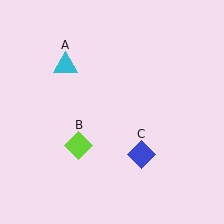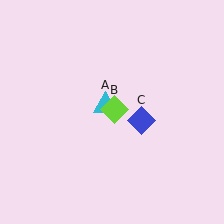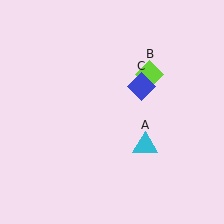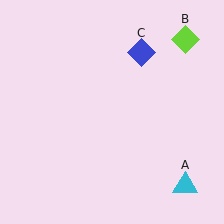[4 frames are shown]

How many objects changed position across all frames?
3 objects changed position: cyan triangle (object A), lime diamond (object B), blue diamond (object C).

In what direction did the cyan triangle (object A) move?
The cyan triangle (object A) moved down and to the right.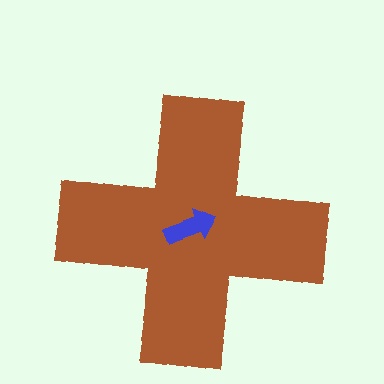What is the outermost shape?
The brown cross.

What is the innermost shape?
The blue arrow.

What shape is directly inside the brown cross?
The blue arrow.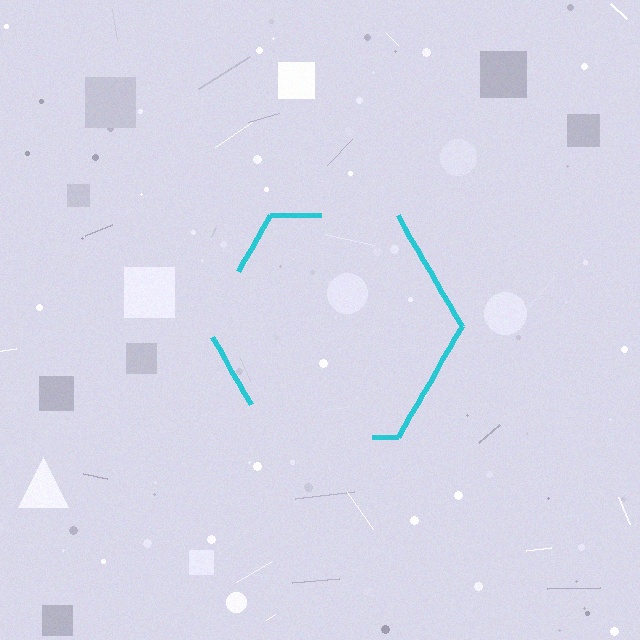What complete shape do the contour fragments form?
The contour fragments form a hexagon.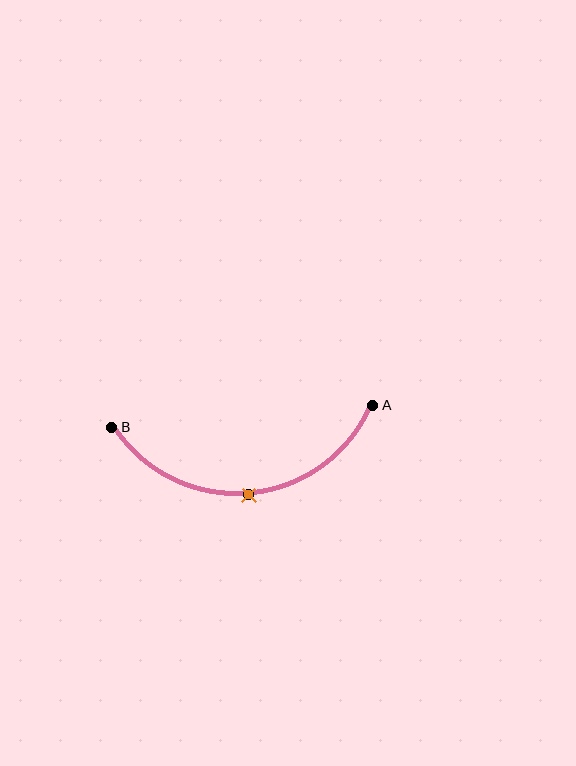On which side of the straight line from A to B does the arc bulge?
The arc bulges below the straight line connecting A and B.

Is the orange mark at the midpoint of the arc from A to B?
Yes. The orange mark lies on the arc at equal arc-length from both A and B — it is the arc midpoint.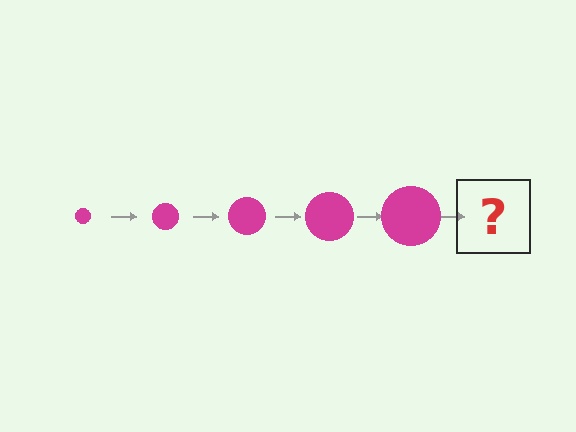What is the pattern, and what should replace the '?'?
The pattern is that the circle gets progressively larger each step. The '?' should be a magenta circle, larger than the previous one.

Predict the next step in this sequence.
The next step is a magenta circle, larger than the previous one.